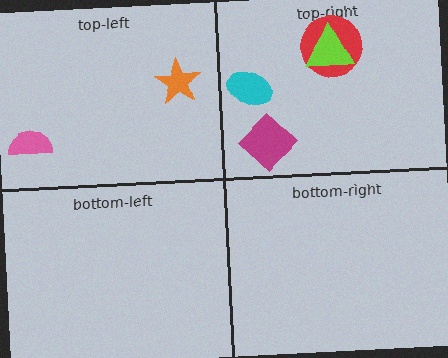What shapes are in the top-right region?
The red circle, the lime triangle, the cyan ellipse, the magenta diamond.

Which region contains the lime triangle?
The top-right region.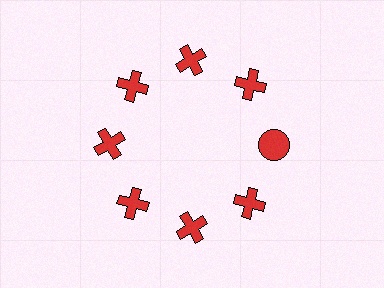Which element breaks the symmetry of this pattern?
The red circle at roughly the 3 o'clock position breaks the symmetry. All other shapes are red crosses.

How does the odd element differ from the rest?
It has a different shape: circle instead of cross.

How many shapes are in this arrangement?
There are 8 shapes arranged in a ring pattern.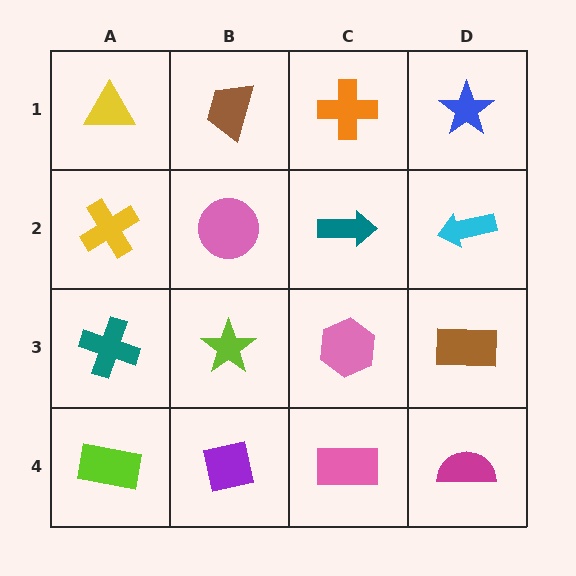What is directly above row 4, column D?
A brown rectangle.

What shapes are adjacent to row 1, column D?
A cyan arrow (row 2, column D), an orange cross (row 1, column C).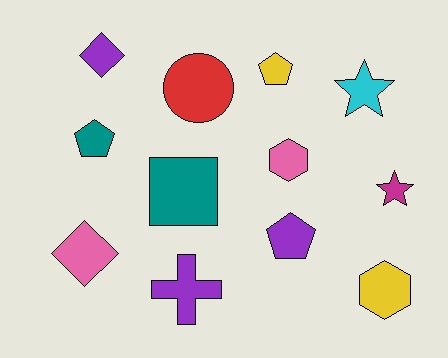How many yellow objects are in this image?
There are 2 yellow objects.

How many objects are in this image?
There are 12 objects.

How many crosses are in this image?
There is 1 cross.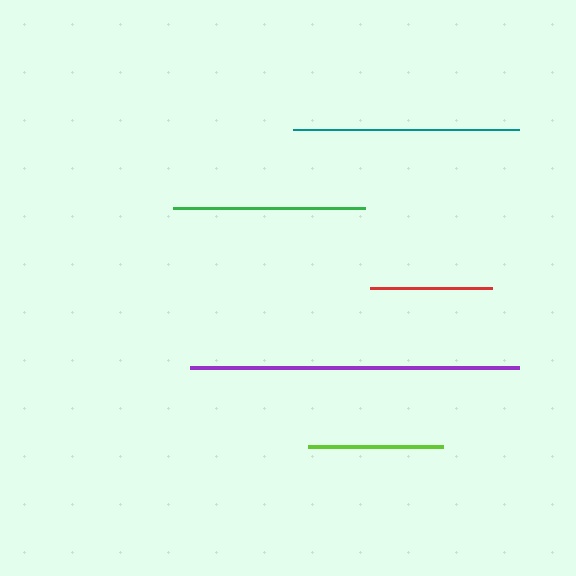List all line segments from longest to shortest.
From longest to shortest: purple, teal, green, lime, red.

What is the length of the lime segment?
The lime segment is approximately 135 pixels long.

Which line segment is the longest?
The purple line is the longest at approximately 329 pixels.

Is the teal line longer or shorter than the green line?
The teal line is longer than the green line.